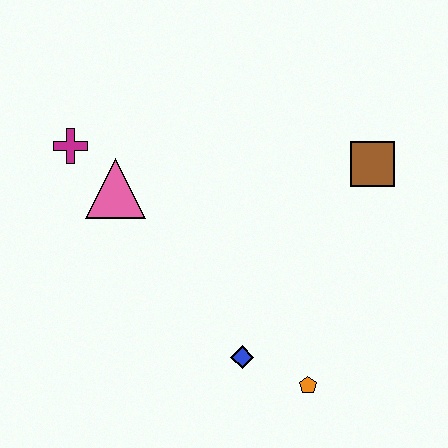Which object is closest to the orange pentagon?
The blue diamond is closest to the orange pentagon.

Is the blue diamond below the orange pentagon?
No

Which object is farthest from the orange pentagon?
The magenta cross is farthest from the orange pentagon.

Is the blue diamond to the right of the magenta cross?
Yes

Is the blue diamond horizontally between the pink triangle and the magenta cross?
No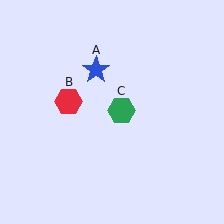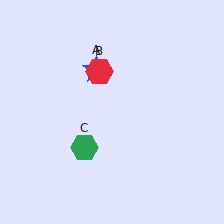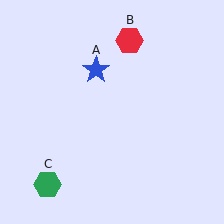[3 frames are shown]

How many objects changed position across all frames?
2 objects changed position: red hexagon (object B), green hexagon (object C).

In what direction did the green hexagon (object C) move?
The green hexagon (object C) moved down and to the left.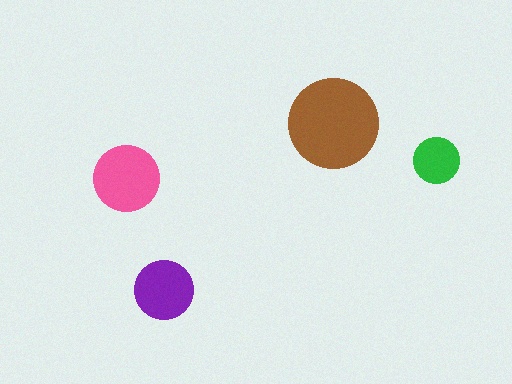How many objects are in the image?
There are 4 objects in the image.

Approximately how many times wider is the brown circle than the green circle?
About 2 times wider.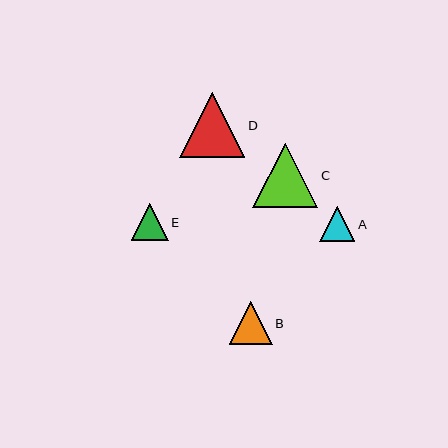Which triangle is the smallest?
Triangle A is the smallest with a size of approximately 35 pixels.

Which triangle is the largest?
Triangle C is the largest with a size of approximately 65 pixels.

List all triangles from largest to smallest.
From largest to smallest: C, D, B, E, A.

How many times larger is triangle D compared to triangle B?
Triangle D is approximately 1.5 times the size of triangle B.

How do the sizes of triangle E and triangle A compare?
Triangle E and triangle A are approximately the same size.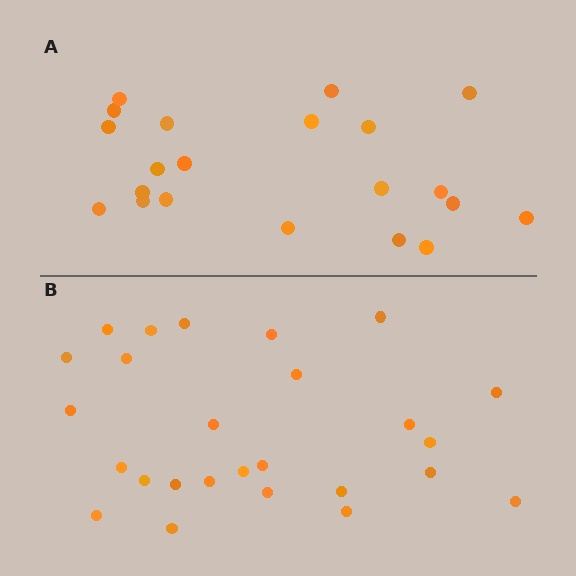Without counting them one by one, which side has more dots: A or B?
Region B (the bottom region) has more dots.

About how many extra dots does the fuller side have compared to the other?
Region B has about 5 more dots than region A.